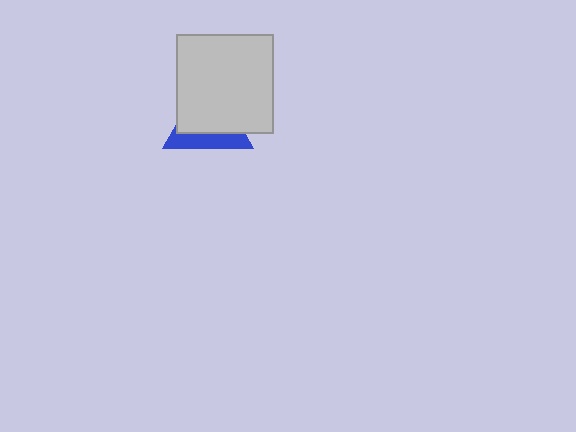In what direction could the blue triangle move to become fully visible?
The blue triangle could move toward the lower-left. That would shift it out from behind the light gray rectangle entirely.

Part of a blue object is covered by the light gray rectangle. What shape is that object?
It is a triangle.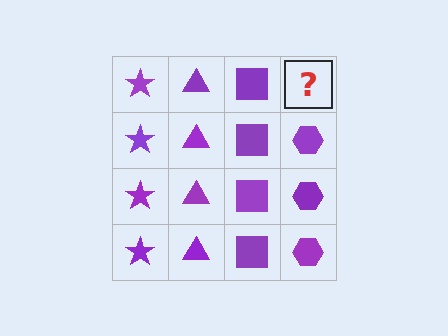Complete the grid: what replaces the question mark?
The question mark should be replaced with a purple hexagon.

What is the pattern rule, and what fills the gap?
The rule is that each column has a consistent shape. The gap should be filled with a purple hexagon.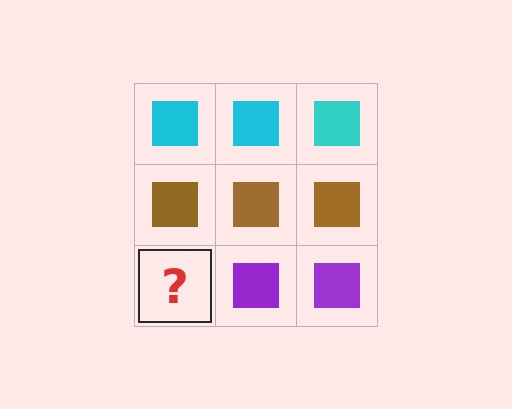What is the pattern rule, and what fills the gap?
The rule is that each row has a consistent color. The gap should be filled with a purple square.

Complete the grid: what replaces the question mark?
The question mark should be replaced with a purple square.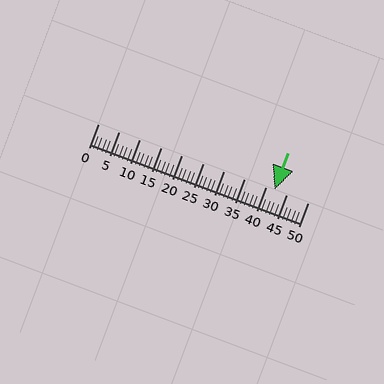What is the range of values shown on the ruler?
The ruler shows values from 0 to 50.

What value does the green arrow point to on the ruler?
The green arrow points to approximately 42.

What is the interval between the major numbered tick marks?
The major tick marks are spaced 5 units apart.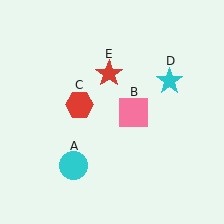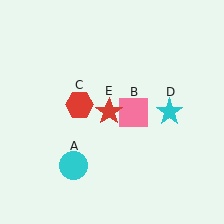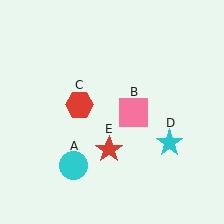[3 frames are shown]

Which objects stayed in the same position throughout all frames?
Cyan circle (object A) and pink square (object B) and red hexagon (object C) remained stationary.